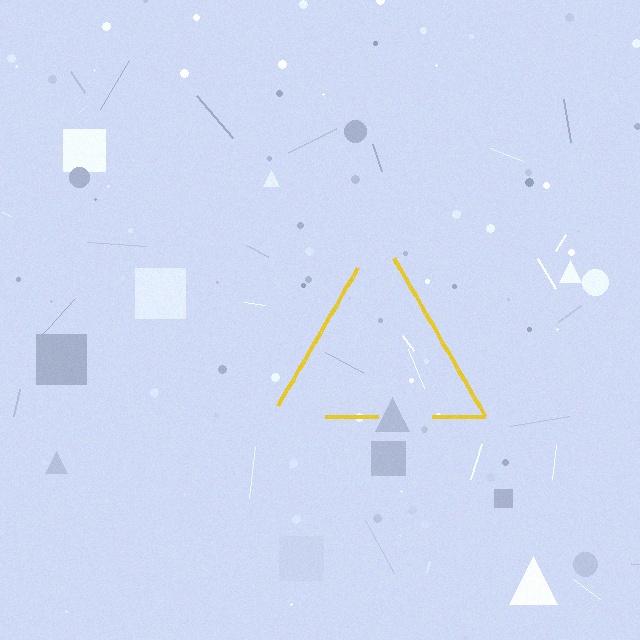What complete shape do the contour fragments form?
The contour fragments form a triangle.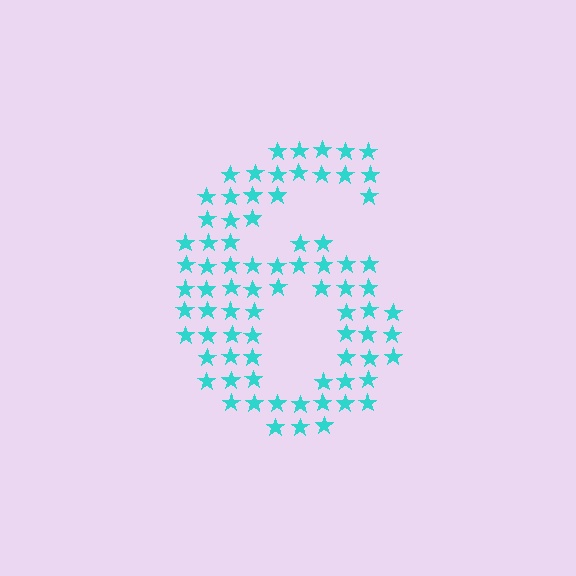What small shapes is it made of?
It is made of small stars.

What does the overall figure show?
The overall figure shows the digit 6.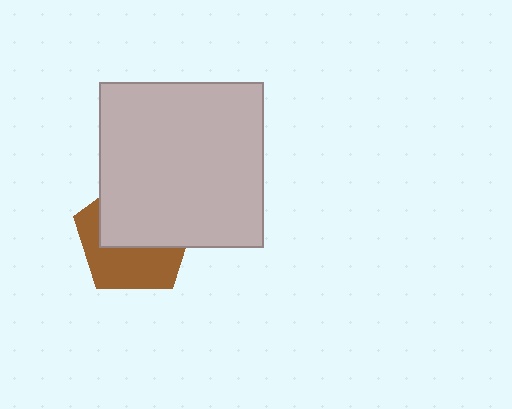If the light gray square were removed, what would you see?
You would see the complete brown pentagon.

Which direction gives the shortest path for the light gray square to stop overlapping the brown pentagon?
Moving up gives the shortest separation.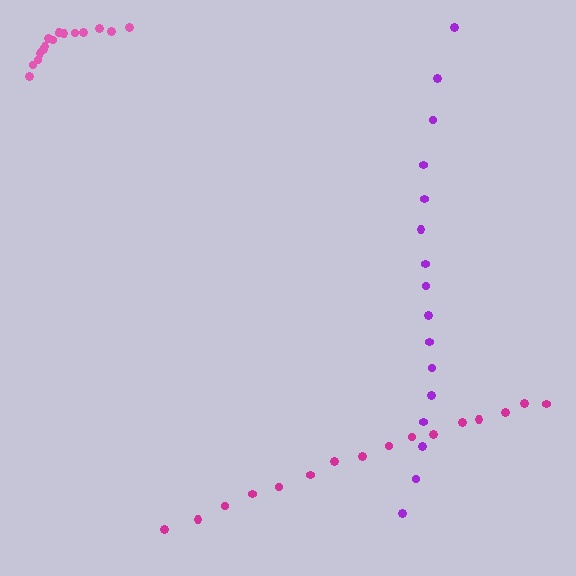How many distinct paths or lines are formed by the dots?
There are 3 distinct paths.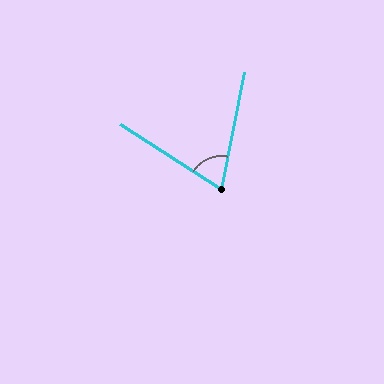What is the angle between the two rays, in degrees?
Approximately 68 degrees.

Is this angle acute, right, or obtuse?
It is acute.